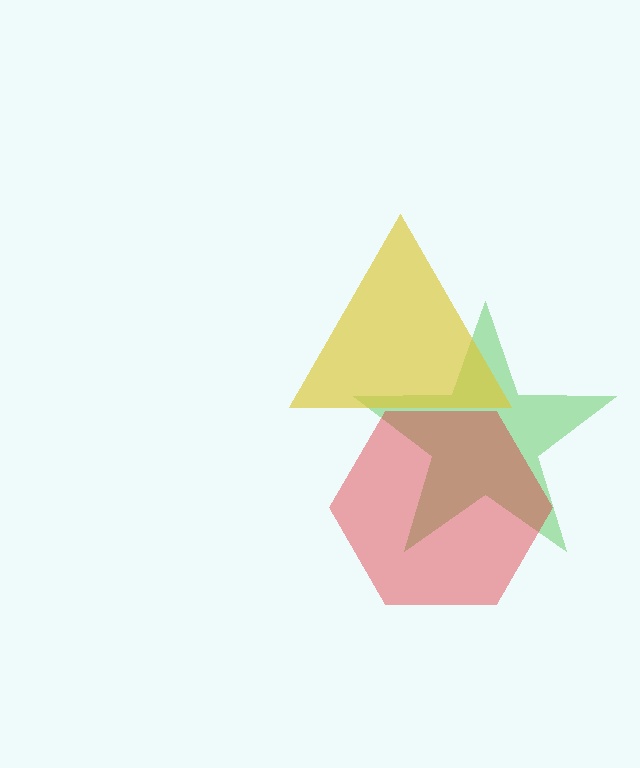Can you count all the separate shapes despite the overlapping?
Yes, there are 3 separate shapes.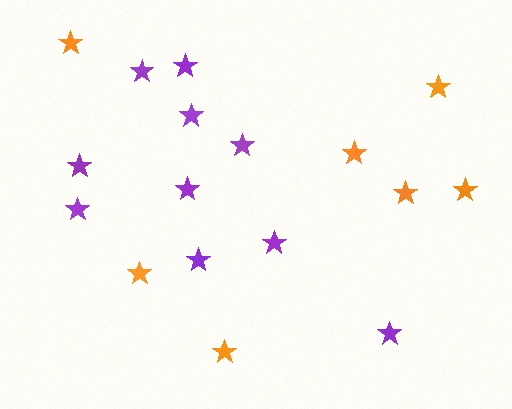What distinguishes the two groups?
There are 2 groups: one group of orange stars (7) and one group of purple stars (10).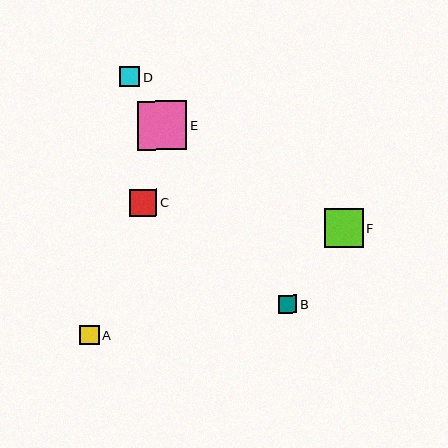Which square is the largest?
Square E is the largest with a size of approximately 49 pixels.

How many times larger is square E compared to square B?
Square E is approximately 2.7 times the size of square B.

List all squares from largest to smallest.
From largest to smallest: E, F, C, D, A, B.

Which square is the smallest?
Square B is the smallest with a size of approximately 18 pixels.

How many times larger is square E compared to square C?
Square E is approximately 1.8 times the size of square C.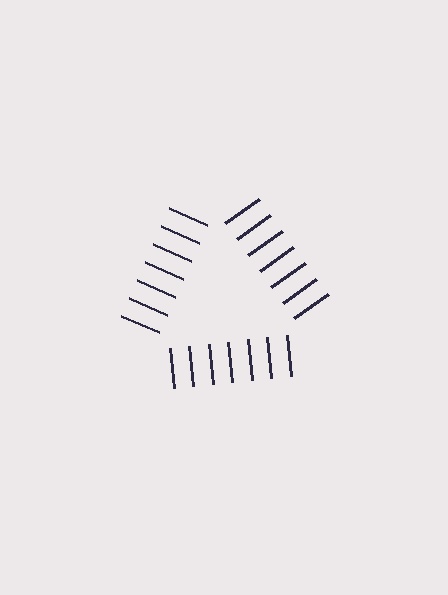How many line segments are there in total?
21 — 7 along each of the 3 edges.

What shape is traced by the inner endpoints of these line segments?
An illusory triangle — the line segments terminate on its edges but no continuous stroke is drawn.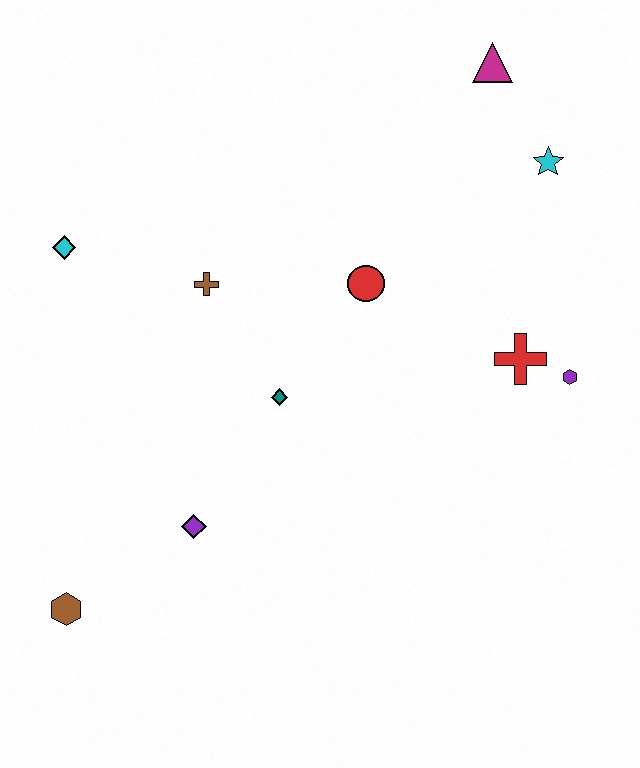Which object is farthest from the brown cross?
The purple hexagon is farthest from the brown cross.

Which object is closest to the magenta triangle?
The cyan star is closest to the magenta triangle.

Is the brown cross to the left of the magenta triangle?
Yes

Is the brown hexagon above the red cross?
No